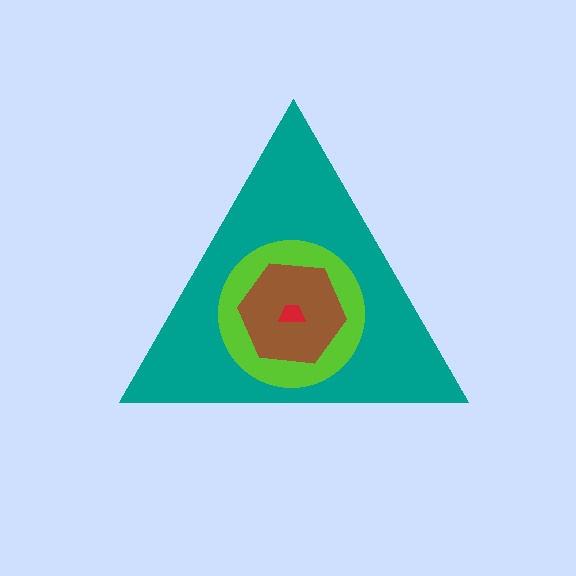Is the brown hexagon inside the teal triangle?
Yes.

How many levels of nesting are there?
4.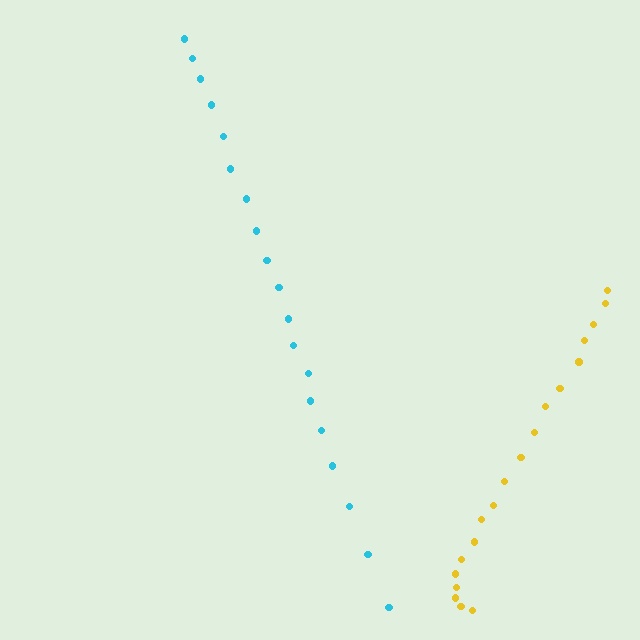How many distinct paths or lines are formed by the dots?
There are 2 distinct paths.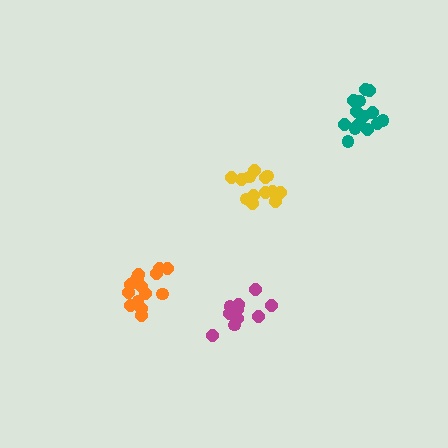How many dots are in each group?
Group 1: 10 dots, Group 2: 14 dots, Group 3: 15 dots, Group 4: 13 dots (52 total).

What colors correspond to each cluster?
The clusters are colored: magenta, teal, orange, yellow.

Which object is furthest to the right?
The teal cluster is rightmost.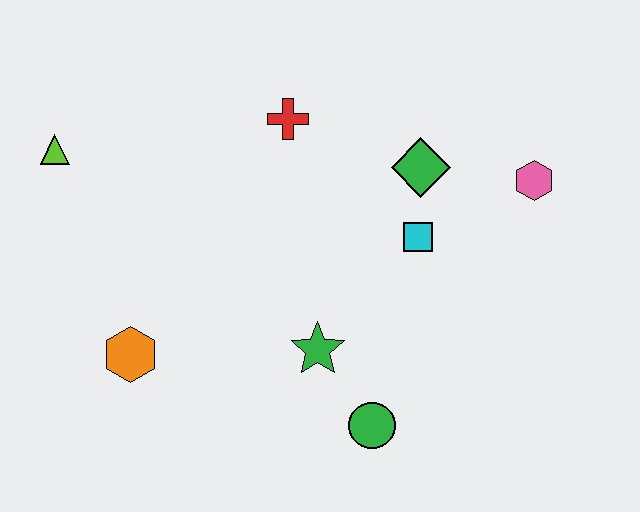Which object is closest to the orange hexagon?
The green star is closest to the orange hexagon.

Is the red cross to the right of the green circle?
No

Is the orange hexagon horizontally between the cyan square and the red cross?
No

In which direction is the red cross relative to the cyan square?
The red cross is to the left of the cyan square.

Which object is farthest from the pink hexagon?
The lime triangle is farthest from the pink hexagon.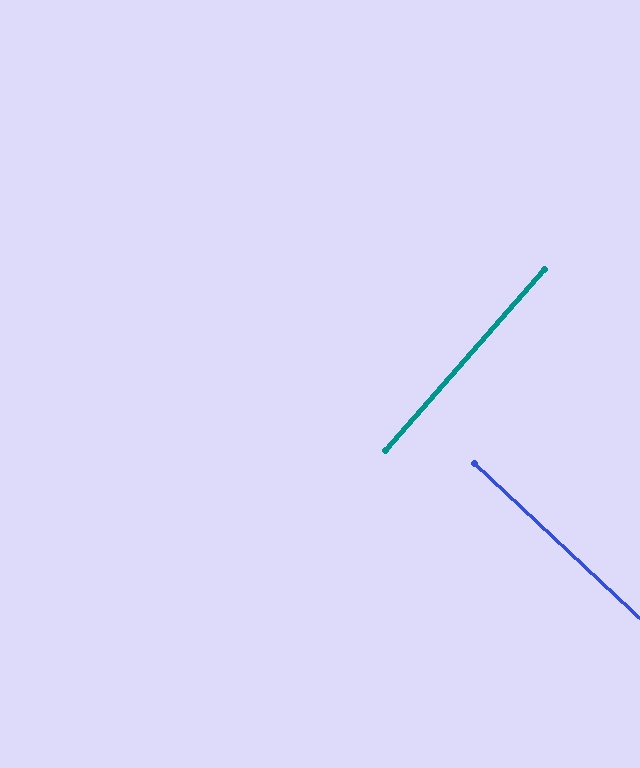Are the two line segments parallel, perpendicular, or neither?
Perpendicular — they meet at approximately 88°.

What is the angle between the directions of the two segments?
Approximately 88 degrees.